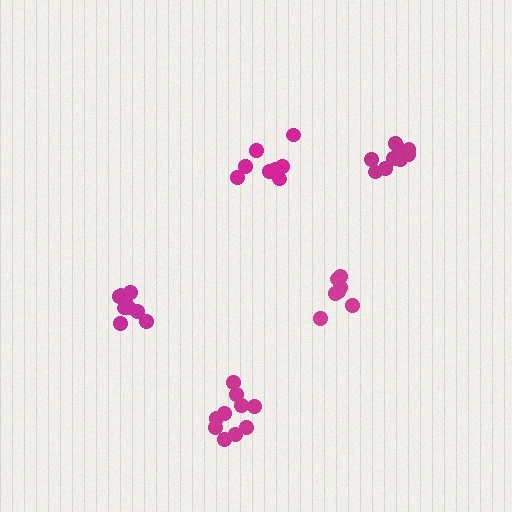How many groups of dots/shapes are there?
There are 5 groups.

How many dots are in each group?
Group 1: 10 dots, Group 2: 9 dots, Group 3: 9 dots, Group 4: 8 dots, Group 5: 7 dots (43 total).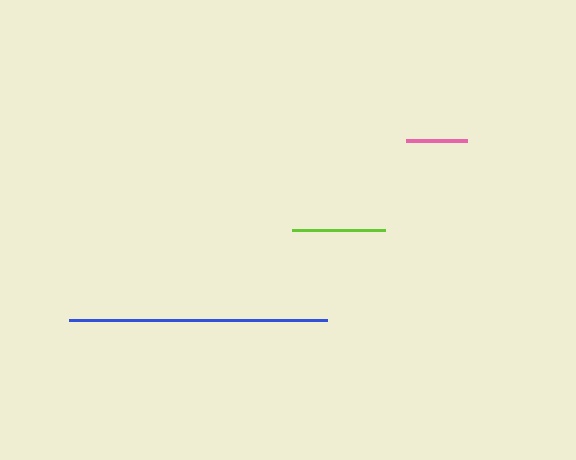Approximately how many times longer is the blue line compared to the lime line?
The blue line is approximately 2.8 times the length of the lime line.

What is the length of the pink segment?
The pink segment is approximately 61 pixels long.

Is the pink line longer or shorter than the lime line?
The lime line is longer than the pink line.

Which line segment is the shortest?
The pink line is the shortest at approximately 61 pixels.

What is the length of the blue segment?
The blue segment is approximately 258 pixels long.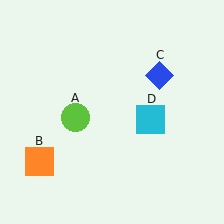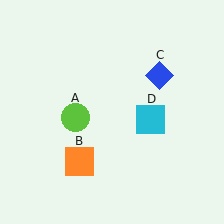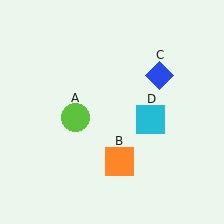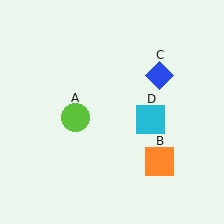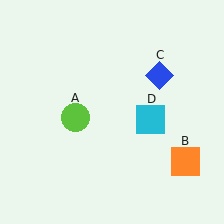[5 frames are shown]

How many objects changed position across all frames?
1 object changed position: orange square (object B).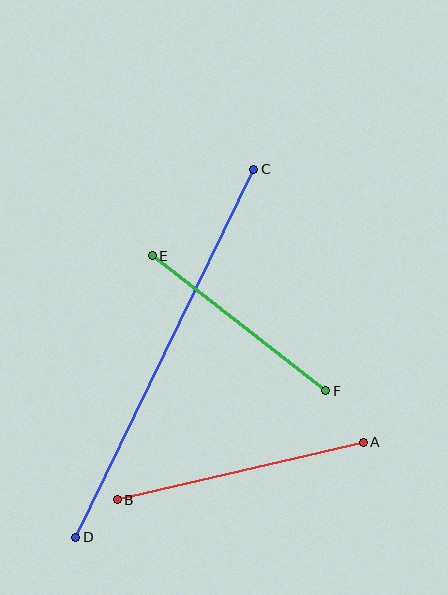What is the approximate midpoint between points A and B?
The midpoint is at approximately (240, 471) pixels.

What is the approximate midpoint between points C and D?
The midpoint is at approximately (165, 353) pixels.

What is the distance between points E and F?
The distance is approximately 220 pixels.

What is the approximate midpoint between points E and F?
The midpoint is at approximately (239, 323) pixels.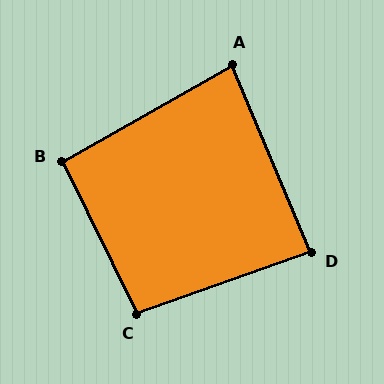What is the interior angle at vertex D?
Approximately 87 degrees (approximately right).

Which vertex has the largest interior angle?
C, at approximately 97 degrees.